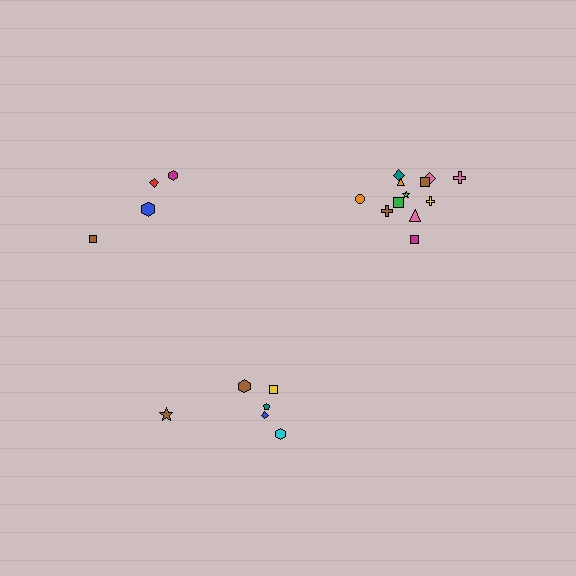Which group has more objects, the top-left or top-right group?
The top-right group.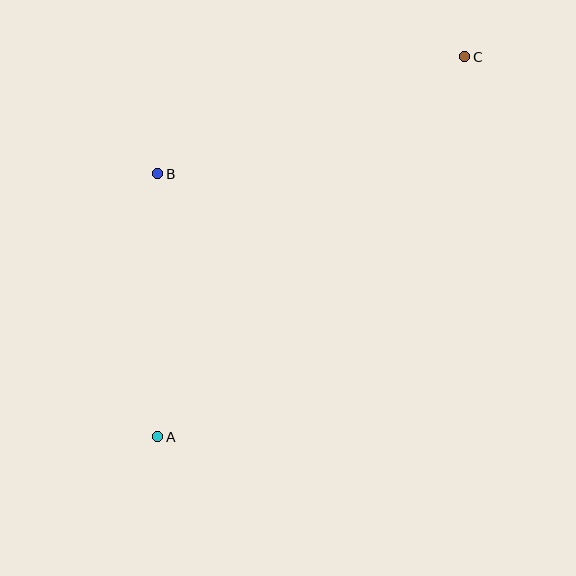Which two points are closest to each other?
Points A and B are closest to each other.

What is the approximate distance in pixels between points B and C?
The distance between B and C is approximately 329 pixels.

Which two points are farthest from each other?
Points A and C are farthest from each other.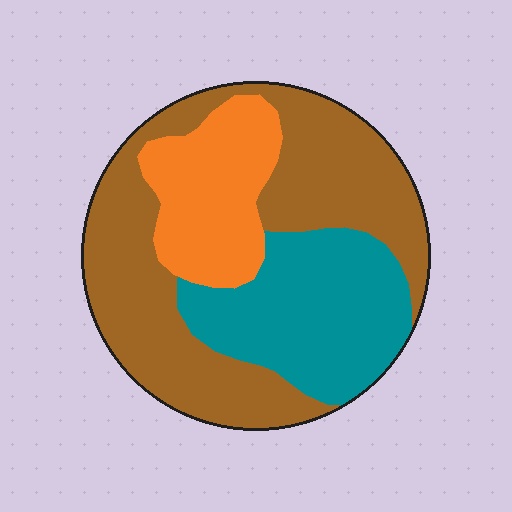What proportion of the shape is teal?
Teal covers roughly 30% of the shape.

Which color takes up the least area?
Orange, at roughly 20%.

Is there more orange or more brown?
Brown.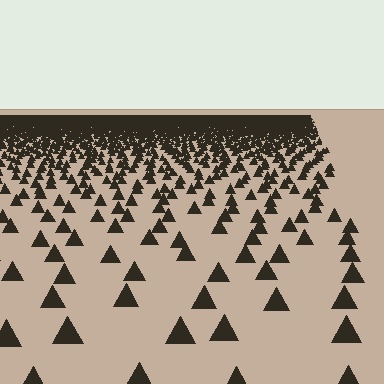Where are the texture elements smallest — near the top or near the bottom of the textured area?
Near the top.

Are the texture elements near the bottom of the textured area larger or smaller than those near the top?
Larger. Near the bottom, elements are closer to the viewer and appear at a bigger on-screen size.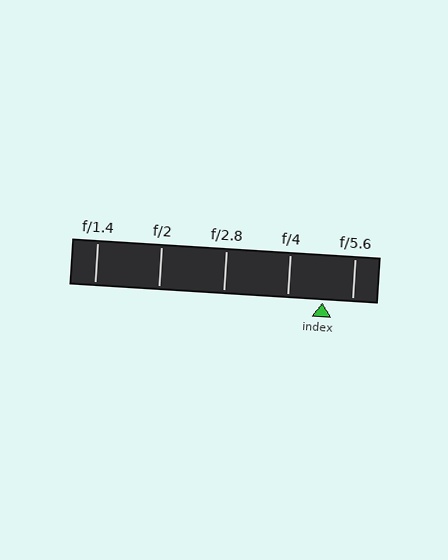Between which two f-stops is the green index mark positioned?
The index mark is between f/4 and f/5.6.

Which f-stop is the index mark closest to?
The index mark is closest to f/5.6.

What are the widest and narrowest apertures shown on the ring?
The widest aperture shown is f/1.4 and the narrowest is f/5.6.